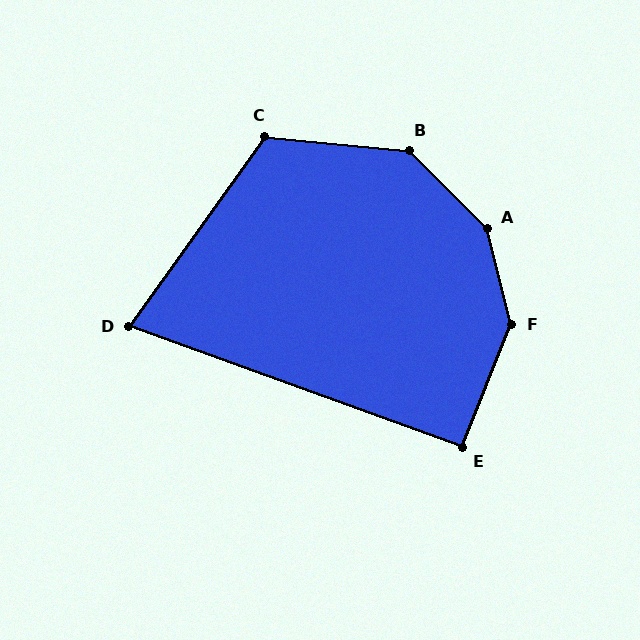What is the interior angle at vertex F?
Approximately 145 degrees (obtuse).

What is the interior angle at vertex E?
Approximately 92 degrees (approximately right).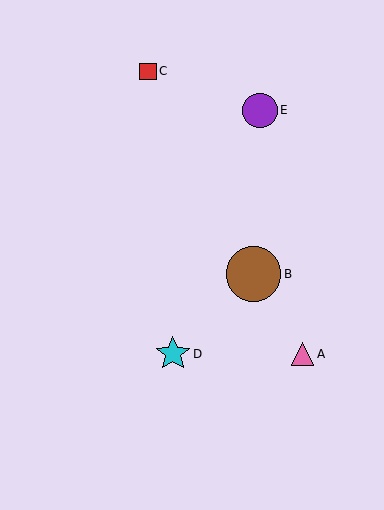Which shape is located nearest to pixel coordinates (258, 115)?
The purple circle (labeled E) at (260, 110) is nearest to that location.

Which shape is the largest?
The brown circle (labeled B) is the largest.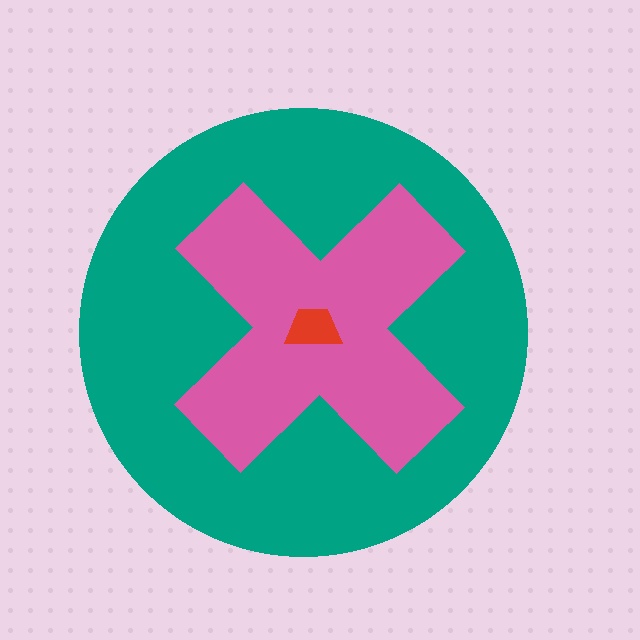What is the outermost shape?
The teal circle.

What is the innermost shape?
The red trapezoid.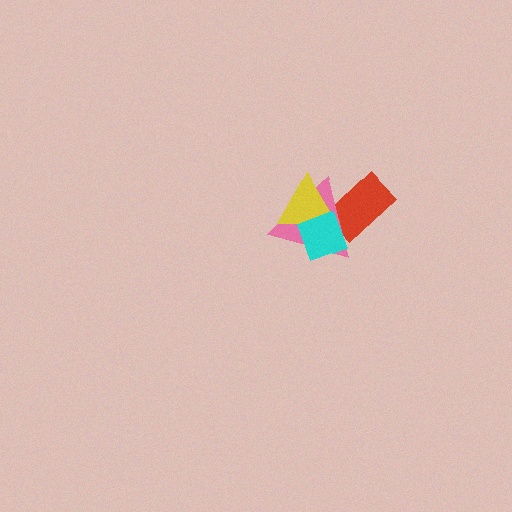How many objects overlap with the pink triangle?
3 objects overlap with the pink triangle.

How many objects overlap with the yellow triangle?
3 objects overlap with the yellow triangle.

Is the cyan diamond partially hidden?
No, no other shape covers it.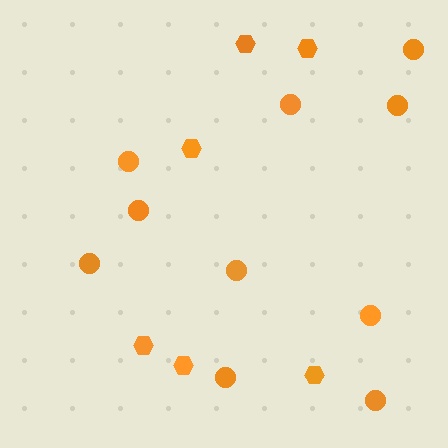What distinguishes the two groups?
There are 2 groups: one group of circles (10) and one group of hexagons (6).